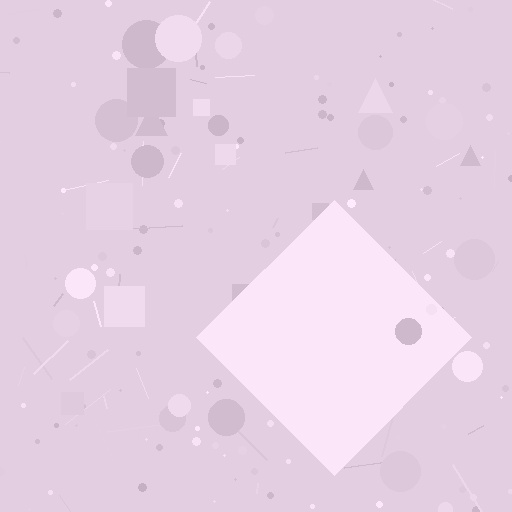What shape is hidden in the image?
A diamond is hidden in the image.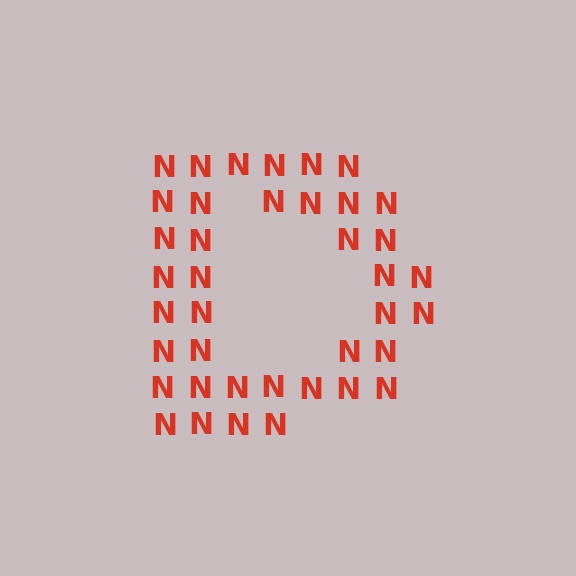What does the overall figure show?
The overall figure shows the letter D.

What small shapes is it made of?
It is made of small letter N's.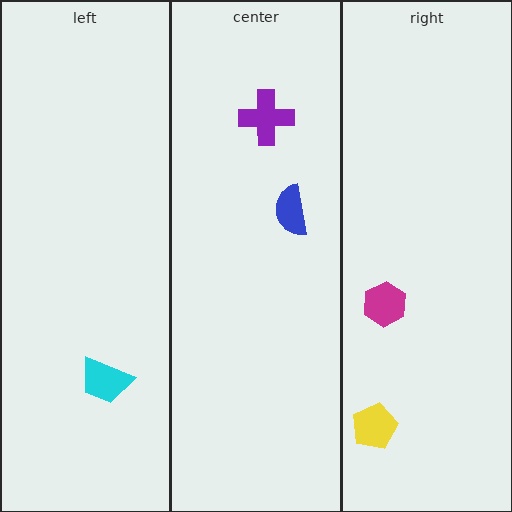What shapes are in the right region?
The magenta hexagon, the yellow pentagon.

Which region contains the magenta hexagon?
The right region.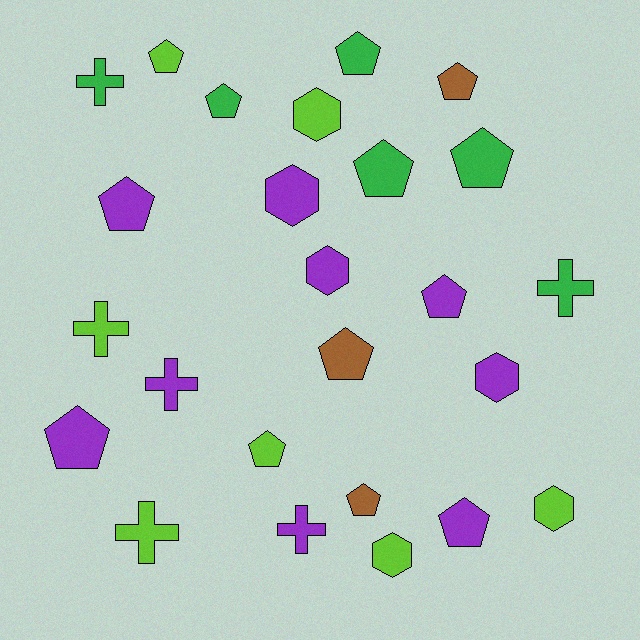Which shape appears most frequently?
Pentagon, with 13 objects.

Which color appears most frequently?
Purple, with 9 objects.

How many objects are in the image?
There are 25 objects.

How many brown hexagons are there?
There are no brown hexagons.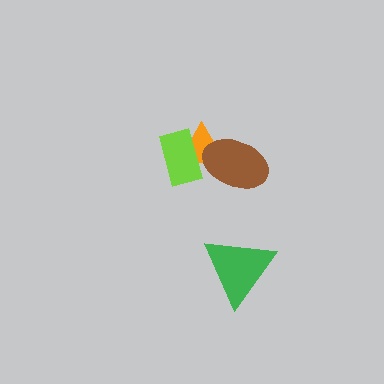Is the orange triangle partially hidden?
Yes, it is partially covered by another shape.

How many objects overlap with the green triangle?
0 objects overlap with the green triangle.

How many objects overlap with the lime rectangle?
1 object overlaps with the lime rectangle.